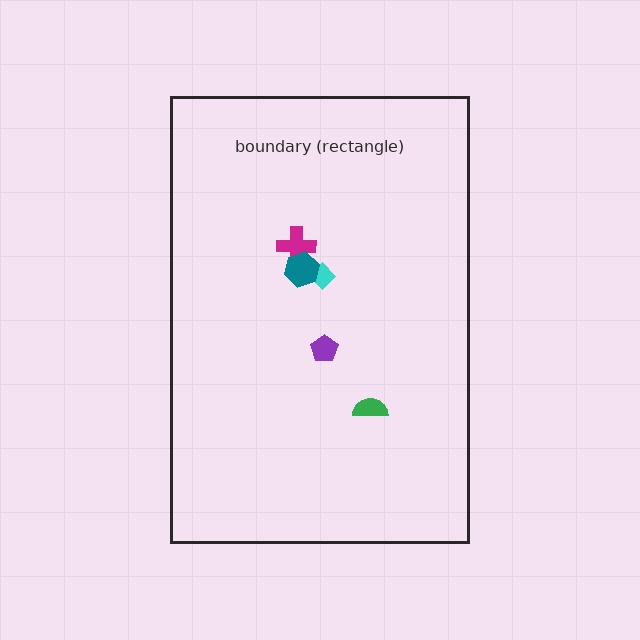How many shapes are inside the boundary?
5 inside, 0 outside.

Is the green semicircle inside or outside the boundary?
Inside.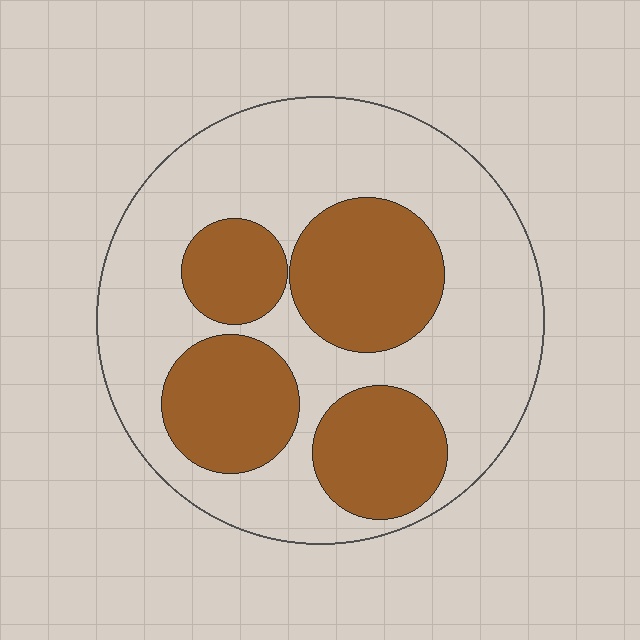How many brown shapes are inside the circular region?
4.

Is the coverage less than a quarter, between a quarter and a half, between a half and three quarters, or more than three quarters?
Between a quarter and a half.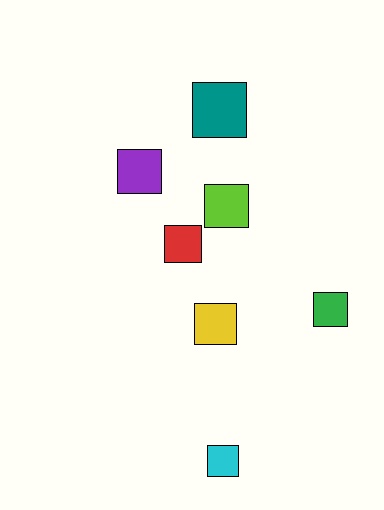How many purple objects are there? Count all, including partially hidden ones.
There is 1 purple object.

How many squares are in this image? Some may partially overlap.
There are 7 squares.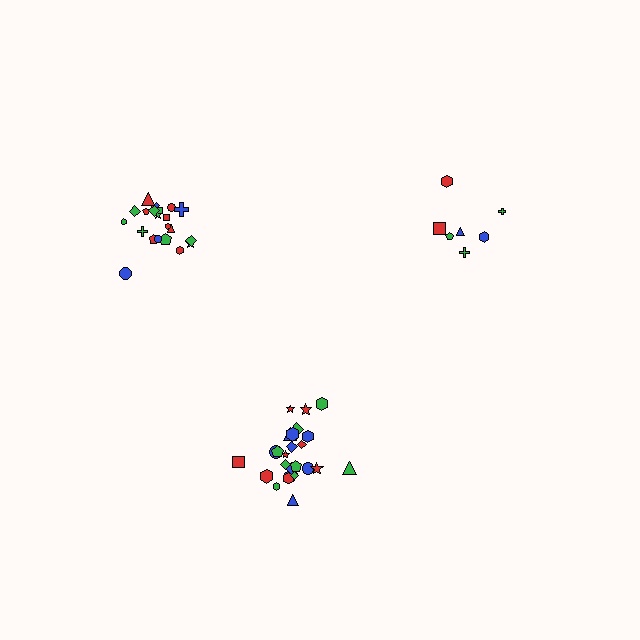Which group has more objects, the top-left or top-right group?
The top-left group.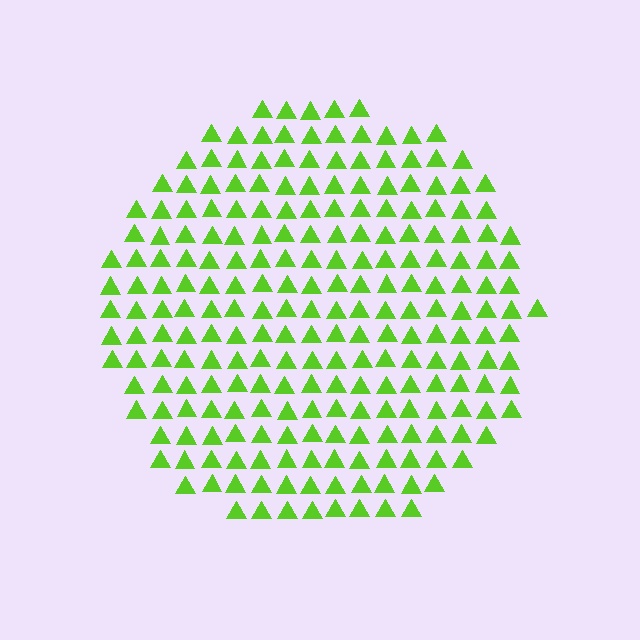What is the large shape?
The large shape is a circle.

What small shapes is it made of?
It is made of small triangles.